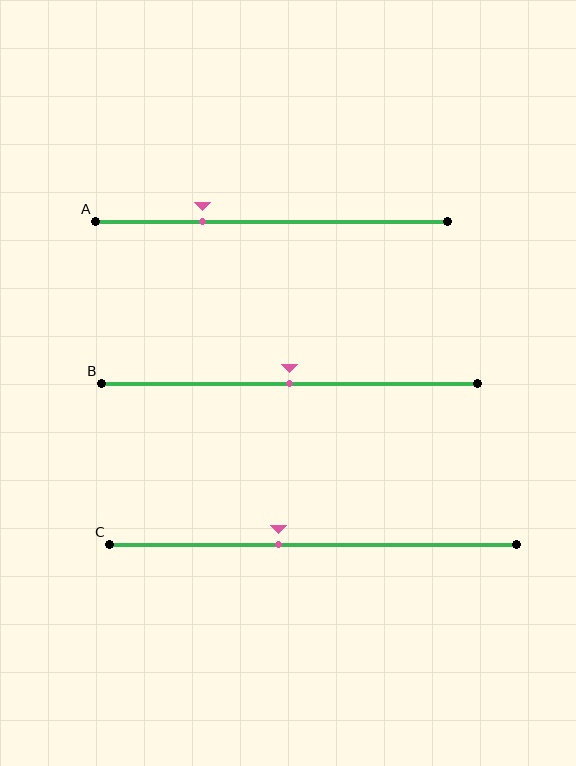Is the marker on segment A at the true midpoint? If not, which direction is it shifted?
No, the marker on segment A is shifted to the left by about 20% of the segment length.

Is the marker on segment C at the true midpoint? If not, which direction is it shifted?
No, the marker on segment C is shifted to the left by about 9% of the segment length.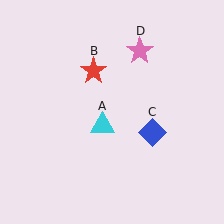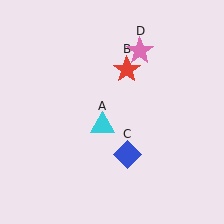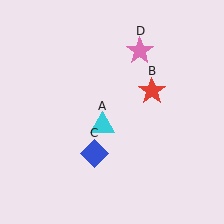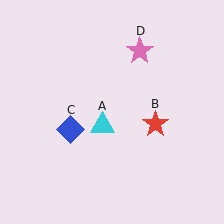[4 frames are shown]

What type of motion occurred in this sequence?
The red star (object B), blue diamond (object C) rotated clockwise around the center of the scene.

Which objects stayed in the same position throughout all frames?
Cyan triangle (object A) and pink star (object D) remained stationary.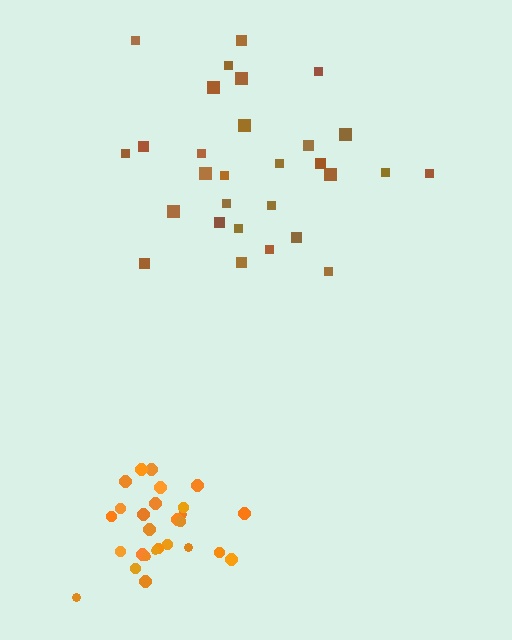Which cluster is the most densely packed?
Orange.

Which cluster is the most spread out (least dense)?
Brown.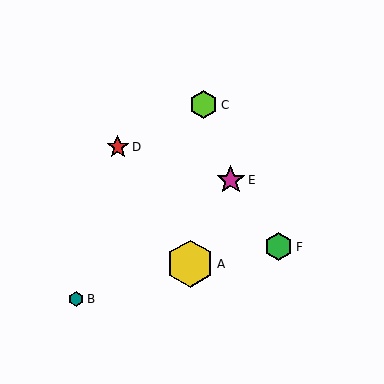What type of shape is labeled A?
Shape A is a yellow hexagon.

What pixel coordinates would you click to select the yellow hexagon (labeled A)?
Click at (190, 264) to select the yellow hexagon A.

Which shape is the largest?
The yellow hexagon (labeled A) is the largest.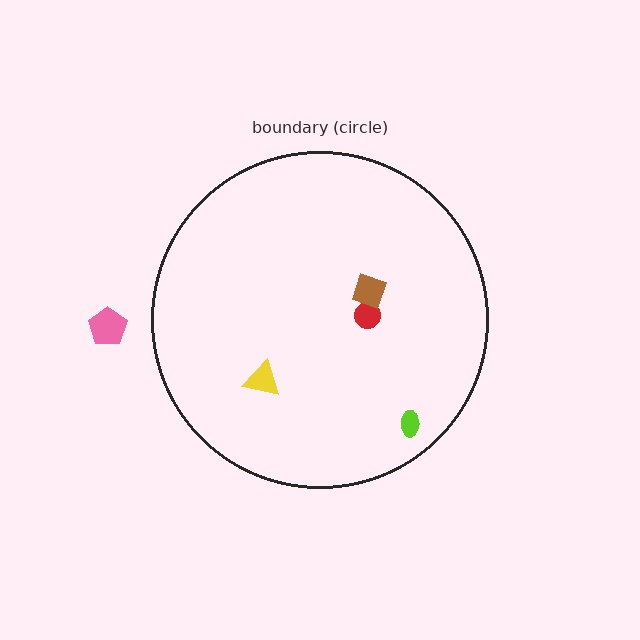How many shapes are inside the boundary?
4 inside, 1 outside.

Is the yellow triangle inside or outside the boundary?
Inside.